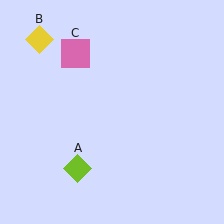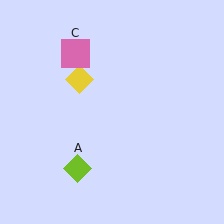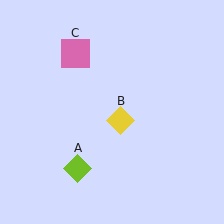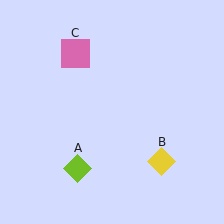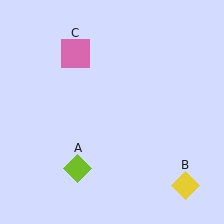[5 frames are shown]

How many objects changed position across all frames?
1 object changed position: yellow diamond (object B).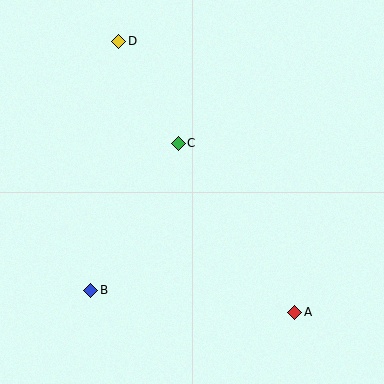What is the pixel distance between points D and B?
The distance between D and B is 251 pixels.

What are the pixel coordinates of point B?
Point B is at (91, 290).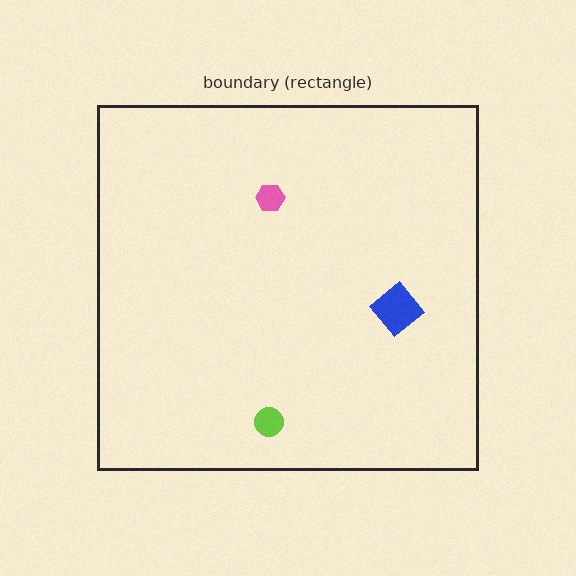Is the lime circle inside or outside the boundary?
Inside.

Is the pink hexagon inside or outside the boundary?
Inside.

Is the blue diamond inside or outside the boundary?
Inside.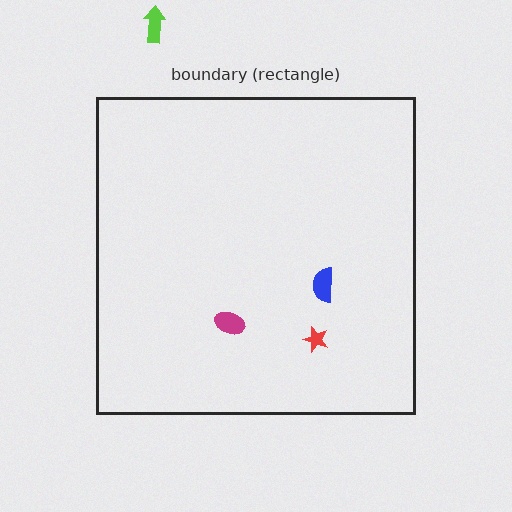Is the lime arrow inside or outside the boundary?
Outside.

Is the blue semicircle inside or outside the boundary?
Inside.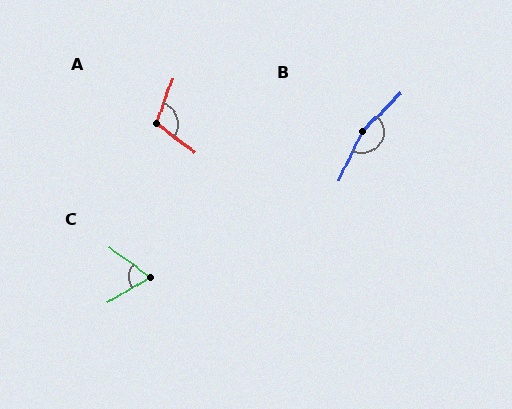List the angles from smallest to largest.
C (67°), A (107°), B (160°).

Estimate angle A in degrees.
Approximately 107 degrees.